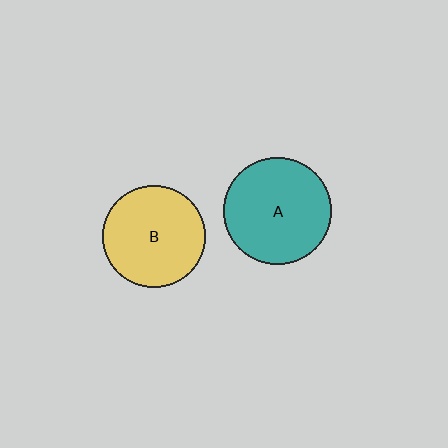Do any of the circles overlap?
No, none of the circles overlap.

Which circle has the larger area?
Circle A (teal).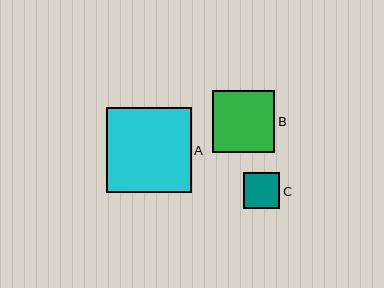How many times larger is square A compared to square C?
Square A is approximately 2.3 times the size of square C.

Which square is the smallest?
Square C is the smallest with a size of approximately 36 pixels.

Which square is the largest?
Square A is the largest with a size of approximately 85 pixels.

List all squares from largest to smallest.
From largest to smallest: A, B, C.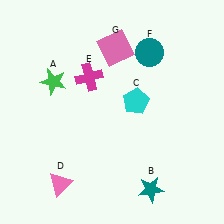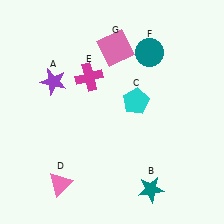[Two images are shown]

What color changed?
The star (A) changed from green in Image 1 to purple in Image 2.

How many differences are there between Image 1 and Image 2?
There is 1 difference between the two images.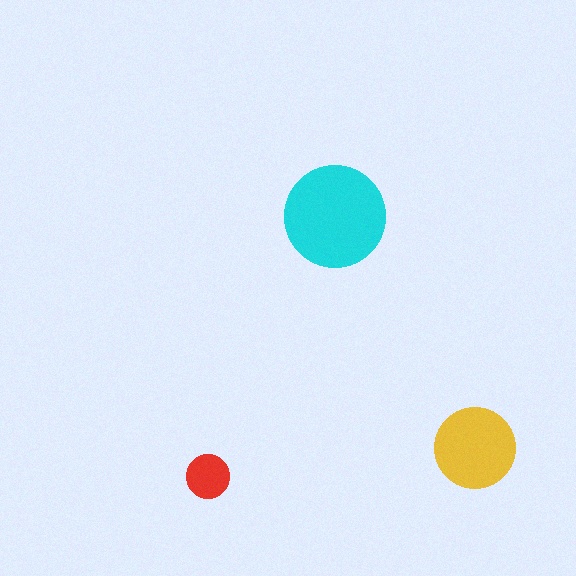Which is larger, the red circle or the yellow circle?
The yellow one.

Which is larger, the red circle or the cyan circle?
The cyan one.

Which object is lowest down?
The red circle is bottommost.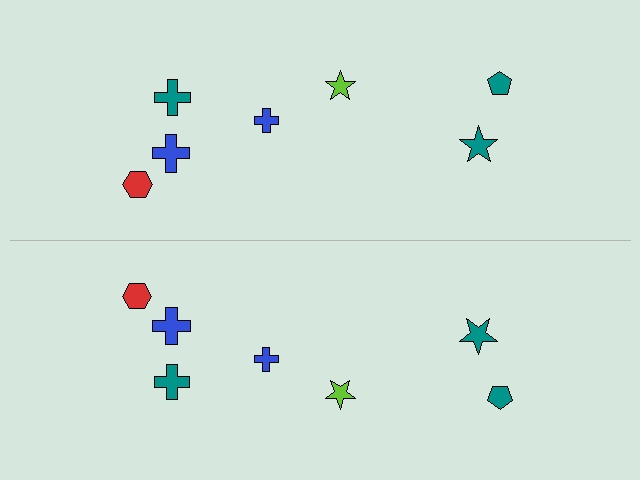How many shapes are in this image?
There are 14 shapes in this image.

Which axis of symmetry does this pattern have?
The pattern has a horizontal axis of symmetry running through the center of the image.